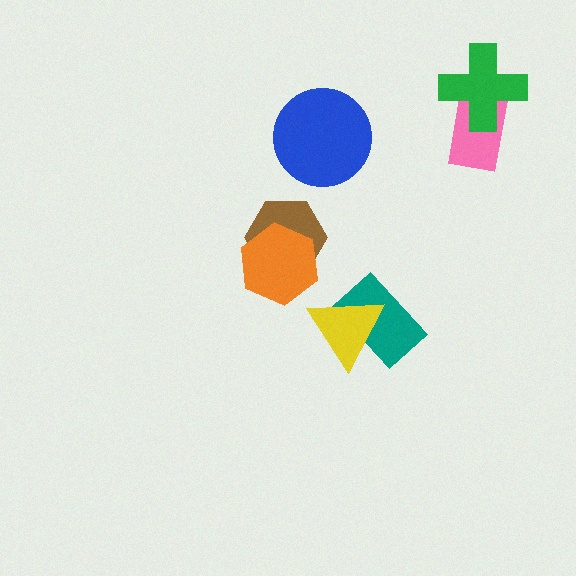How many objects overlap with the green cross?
1 object overlaps with the green cross.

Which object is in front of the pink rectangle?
The green cross is in front of the pink rectangle.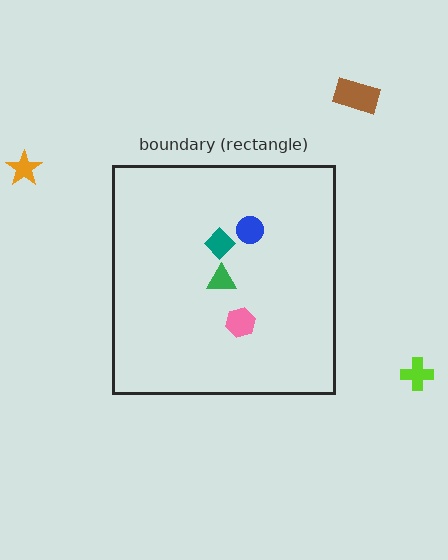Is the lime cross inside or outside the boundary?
Outside.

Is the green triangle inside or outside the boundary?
Inside.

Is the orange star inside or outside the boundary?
Outside.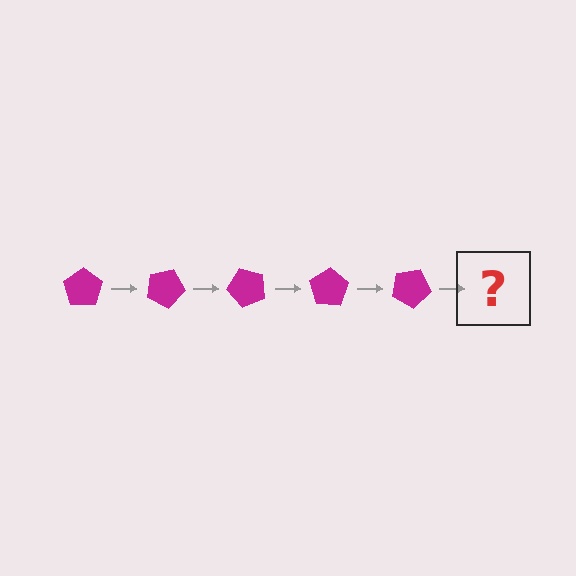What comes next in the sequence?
The next element should be a magenta pentagon rotated 125 degrees.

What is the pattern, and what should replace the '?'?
The pattern is that the pentagon rotates 25 degrees each step. The '?' should be a magenta pentagon rotated 125 degrees.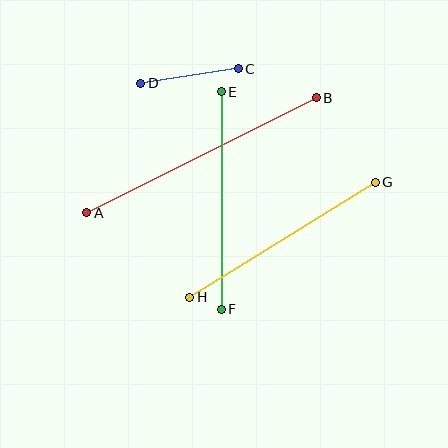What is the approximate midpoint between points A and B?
The midpoint is at approximately (201, 155) pixels.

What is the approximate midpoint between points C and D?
The midpoint is at approximately (190, 76) pixels.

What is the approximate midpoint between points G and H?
The midpoint is at approximately (283, 240) pixels.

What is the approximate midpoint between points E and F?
The midpoint is at approximately (221, 200) pixels.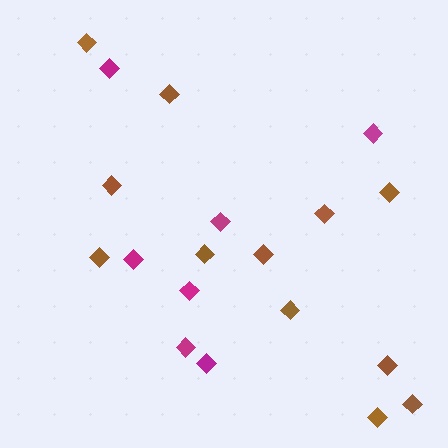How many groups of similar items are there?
There are 2 groups: one group of brown diamonds (12) and one group of magenta diamonds (7).